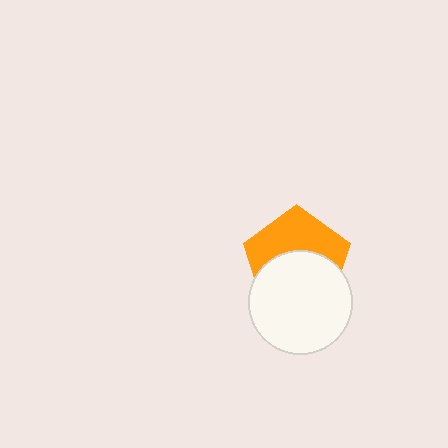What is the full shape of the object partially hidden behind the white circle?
The partially hidden object is an orange pentagon.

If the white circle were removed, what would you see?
You would see the complete orange pentagon.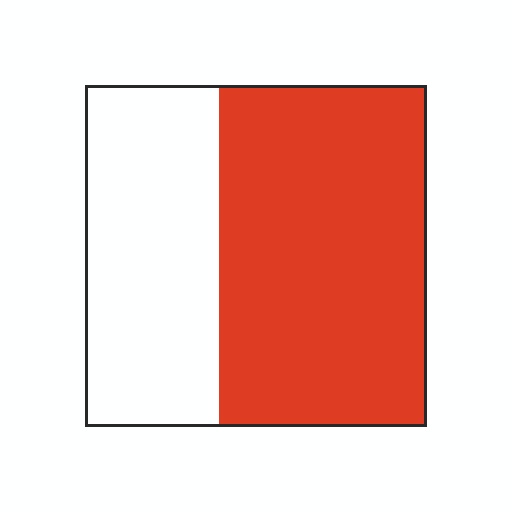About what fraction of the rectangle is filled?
About three fifths (3/5).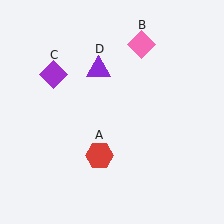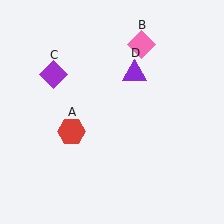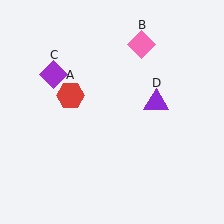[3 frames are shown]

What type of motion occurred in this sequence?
The red hexagon (object A), purple triangle (object D) rotated clockwise around the center of the scene.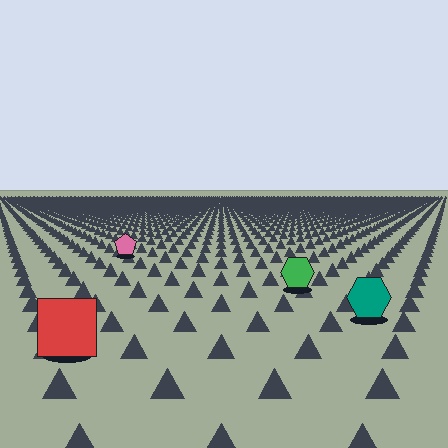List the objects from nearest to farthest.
From nearest to farthest: the red square, the teal hexagon, the green hexagon, the pink pentagon.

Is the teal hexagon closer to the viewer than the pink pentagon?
Yes. The teal hexagon is closer — you can tell from the texture gradient: the ground texture is coarser near it.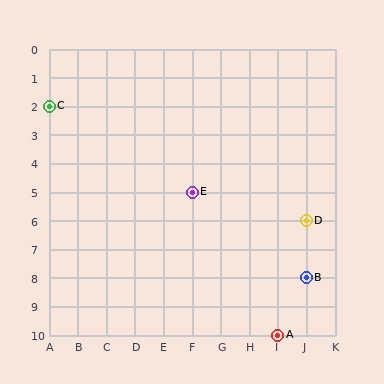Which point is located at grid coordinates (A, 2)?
Point C is at (A, 2).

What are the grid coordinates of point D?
Point D is at grid coordinates (J, 6).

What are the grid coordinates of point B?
Point B is at grid coordinates (J, 8).